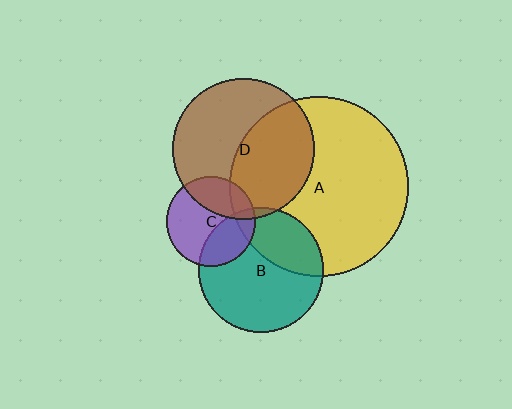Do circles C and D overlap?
Yes.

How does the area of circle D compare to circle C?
Approximately 2.5 times.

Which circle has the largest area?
Circle A (yellow).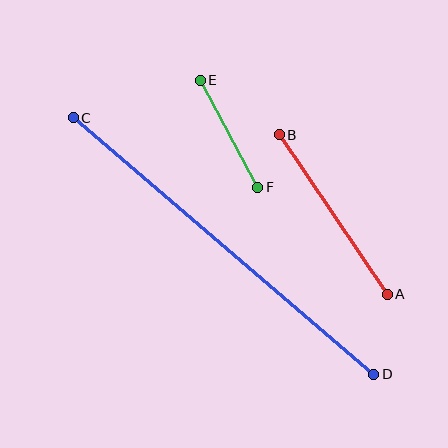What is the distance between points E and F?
The distance is approximately 121 pixels.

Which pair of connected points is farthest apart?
Points C and D are farthest apart.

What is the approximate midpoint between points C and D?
The midpoint is at approximately (223, 246) pixels.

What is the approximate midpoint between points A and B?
The midpoint is at approximately (333, 214) pixels.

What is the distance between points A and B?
The distance is approximately 193 pixels.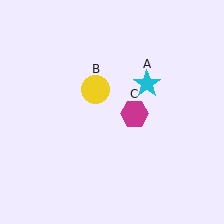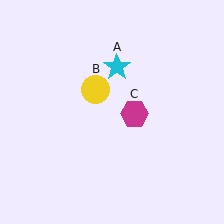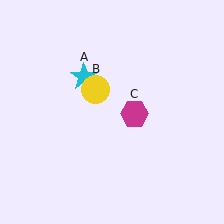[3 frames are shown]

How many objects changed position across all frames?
1 object changed position: cyan star (object A).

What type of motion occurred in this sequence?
The cyan star (object A) rotated counterclockwise around the center of the scene.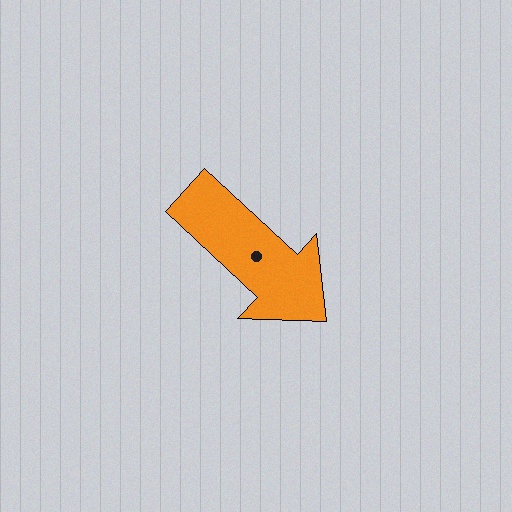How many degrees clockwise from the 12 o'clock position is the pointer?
Approximately 133 degrees.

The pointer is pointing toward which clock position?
Roughly 4 o'clock.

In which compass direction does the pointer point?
Southeast.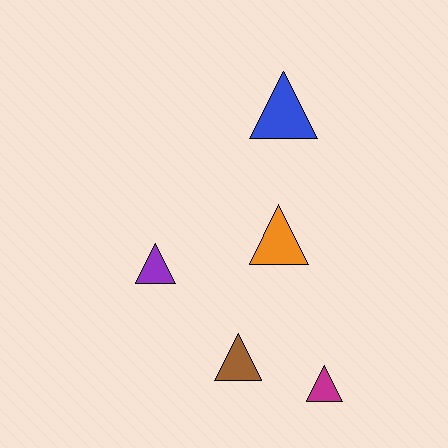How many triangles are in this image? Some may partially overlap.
There are 5 triangles.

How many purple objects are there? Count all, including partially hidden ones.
There is 1 purple object.